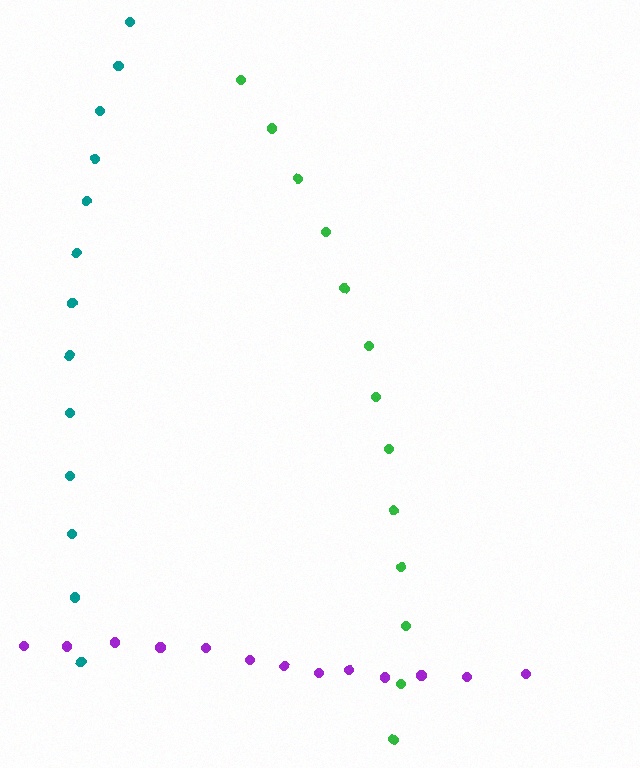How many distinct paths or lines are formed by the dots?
There are 3 distinct paths.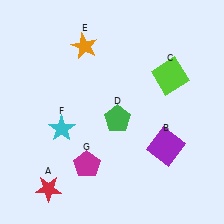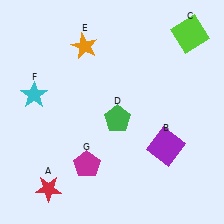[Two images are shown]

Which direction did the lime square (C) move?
The lime square (C) moved up.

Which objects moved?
The objects that moved are: the lime square (C), the cyan star (F).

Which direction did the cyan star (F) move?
The cyan star (F) moved up.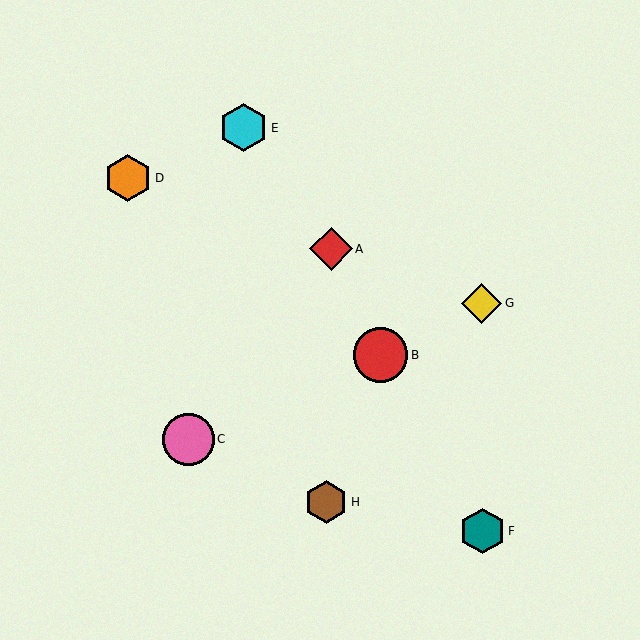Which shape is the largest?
The red circle (labeled B) is the largest.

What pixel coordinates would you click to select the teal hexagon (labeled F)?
Click at (483, 531) to select the teal hexagon F.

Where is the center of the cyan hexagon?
The center of the cyan hexagon is at (243, 128).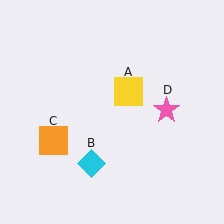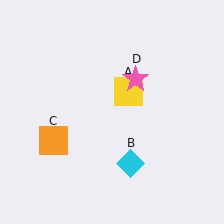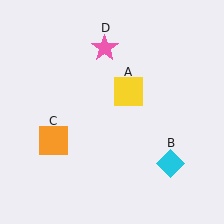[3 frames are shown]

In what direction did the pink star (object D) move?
The pink star (object D) moved up and to the left.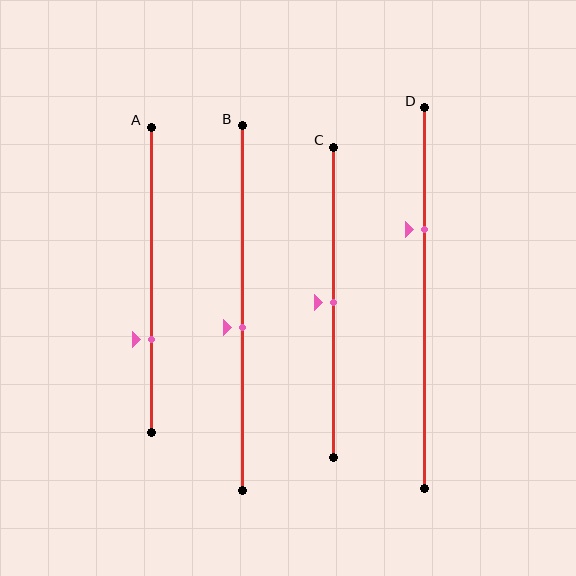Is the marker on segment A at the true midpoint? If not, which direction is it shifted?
No, the marker on segment A is shifted downward by about 20% of the segment length.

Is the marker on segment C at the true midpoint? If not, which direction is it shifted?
Yes, the marker on segment C is at the true midpoint.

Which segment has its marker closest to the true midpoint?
Segment C has its marker closest to the true midpoint.